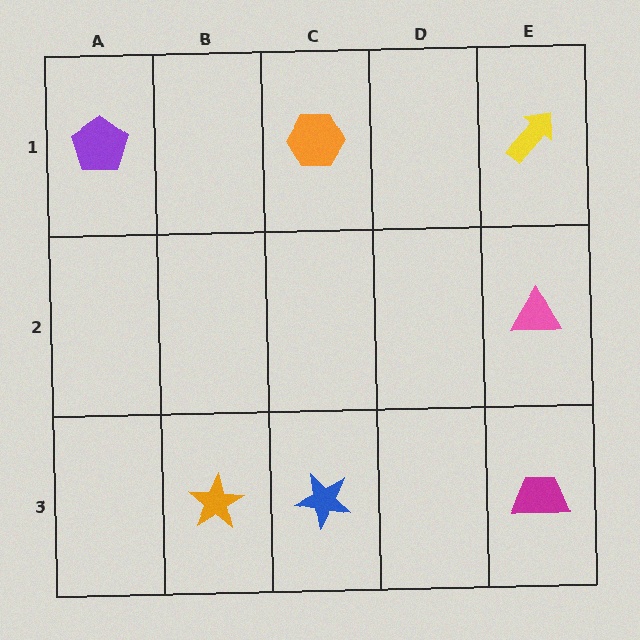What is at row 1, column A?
A purple pentagon.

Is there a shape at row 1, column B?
No, that cell is empty.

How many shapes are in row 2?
1 shape.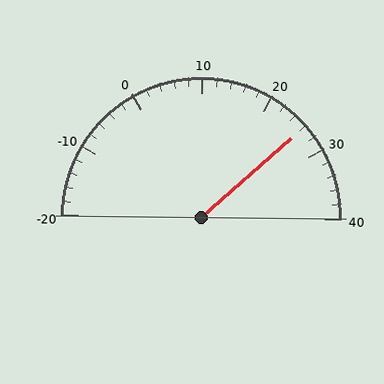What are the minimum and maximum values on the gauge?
The gauge ranges from -20 to 40.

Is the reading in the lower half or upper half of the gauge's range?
The reading is in the upper half of the range (-20 to 40).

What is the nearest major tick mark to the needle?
The nearest major tick mark is 30.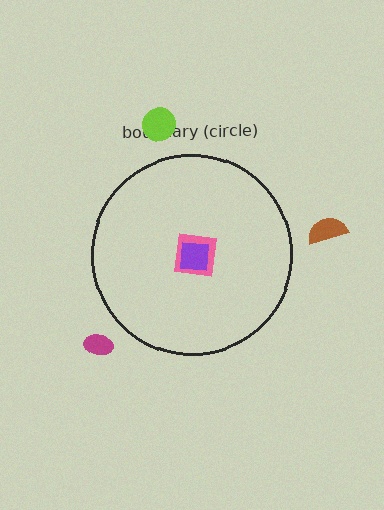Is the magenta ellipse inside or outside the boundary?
Outside.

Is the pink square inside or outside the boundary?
Inside.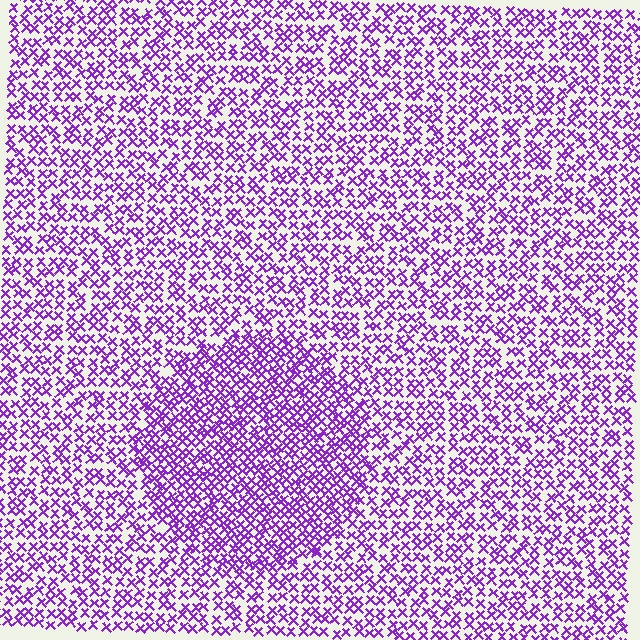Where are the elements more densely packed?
The elements are more densely packed inside the circle boundary.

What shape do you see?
I see a circle.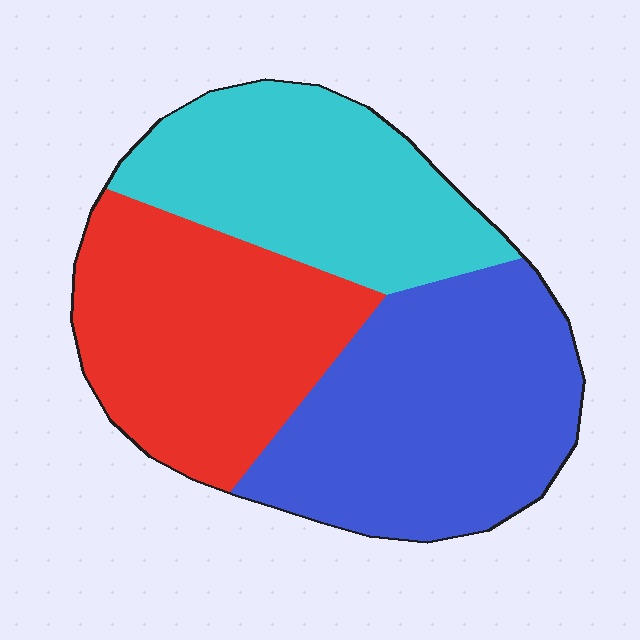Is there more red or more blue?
Blue.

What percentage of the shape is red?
Red covers 33% of the shape.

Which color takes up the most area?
Blue, at roughly 40%.